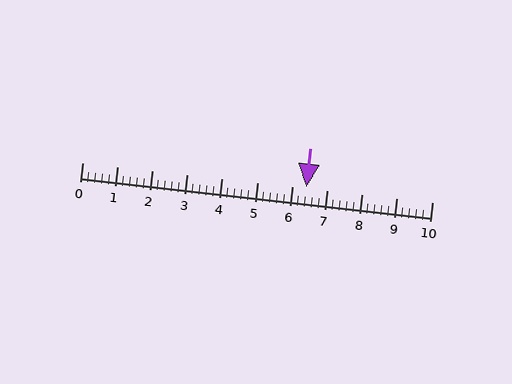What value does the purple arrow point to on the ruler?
The purple arrow points to approximately 6.4.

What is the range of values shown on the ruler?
The ruler shows values from 0 to 10.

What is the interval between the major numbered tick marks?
The major tick marks are spaced 1 units apart.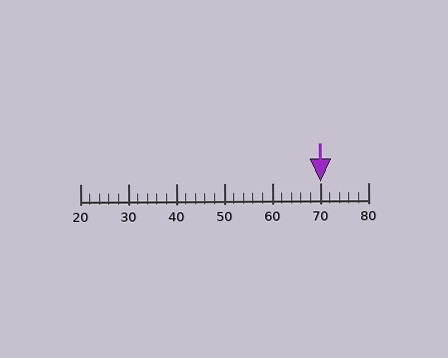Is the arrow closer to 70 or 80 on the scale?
The arrow is closer to 70.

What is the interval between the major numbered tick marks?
The major tick marks are spaced 10 units apart.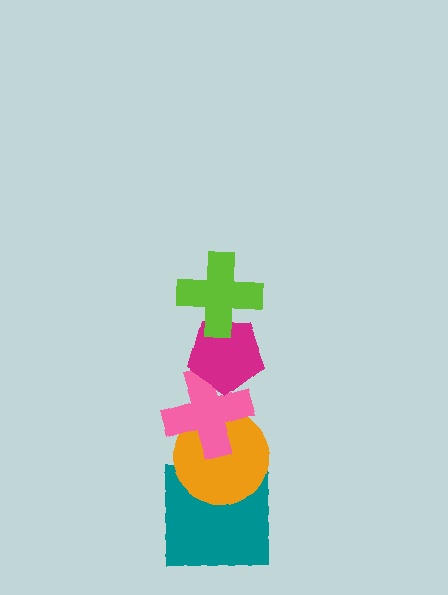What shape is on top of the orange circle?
The pink cross is on top of the orange circle.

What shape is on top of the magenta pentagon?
The lime cross is on top of the magenta pentagon.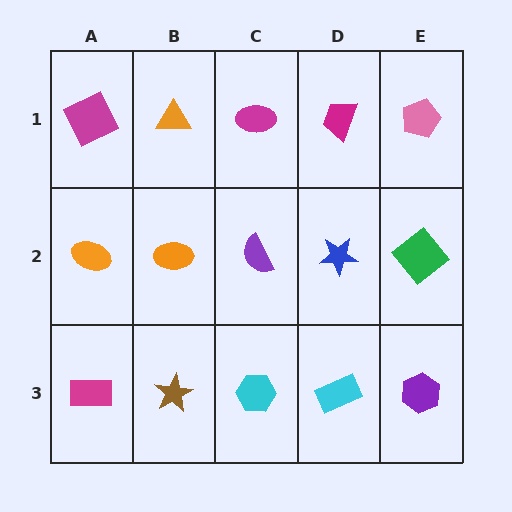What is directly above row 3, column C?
A purple semicircle.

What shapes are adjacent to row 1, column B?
An orange ellipse (row 2, column B), a magenta square (row 1, column A), a magenta ellipse (row 1, column C).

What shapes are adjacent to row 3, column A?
An orange ellipse (row 2, column A), a brown star (row 3, column B).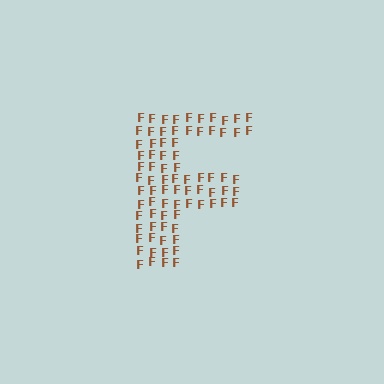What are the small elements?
The small elements are letter F's.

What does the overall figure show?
The overall figure shows the letter F.